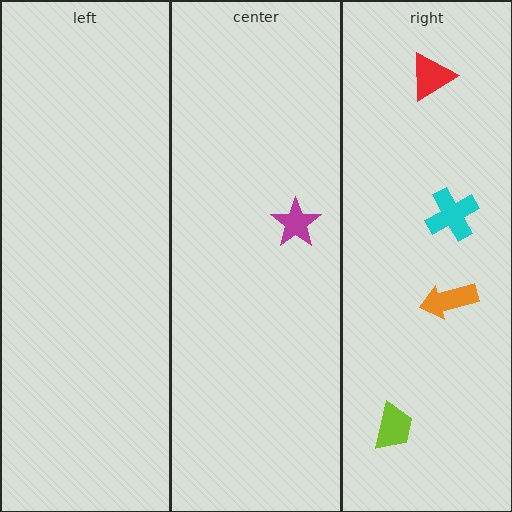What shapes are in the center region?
The magenta star.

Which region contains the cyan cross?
The right region.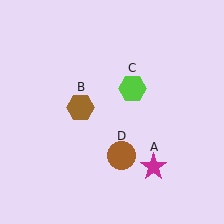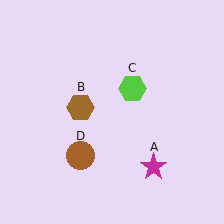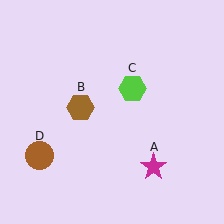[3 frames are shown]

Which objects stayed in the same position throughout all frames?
Magenta star (object A) and brown hexagon (object B) and lime hexagon (object C) remained stationary.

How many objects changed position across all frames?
1 object changed position: brown circle (object D).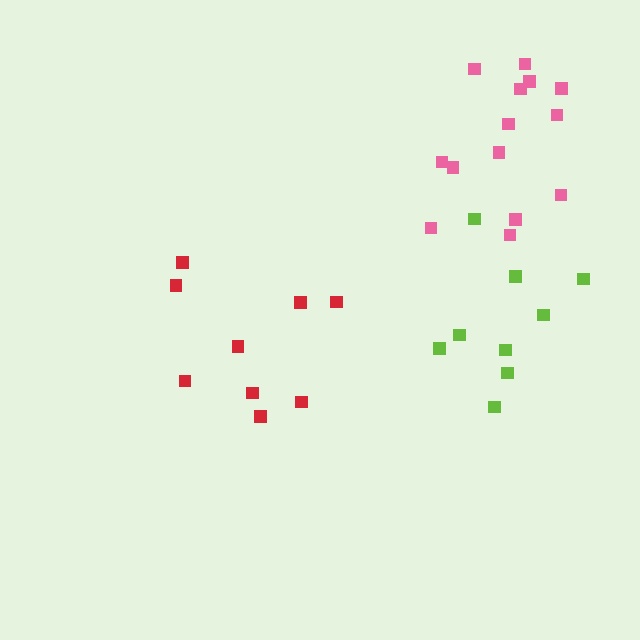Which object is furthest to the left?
The red cluster is leftmost.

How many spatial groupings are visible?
There are 3 spatial groupings.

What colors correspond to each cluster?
The clusters are colored: lime, red, pink.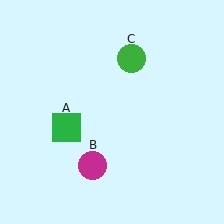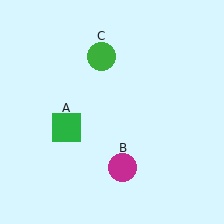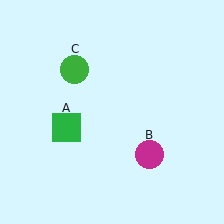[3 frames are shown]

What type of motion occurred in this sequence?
The magenta circle (object B), green circle (object C) rotated counterclockwise around the center of the scene.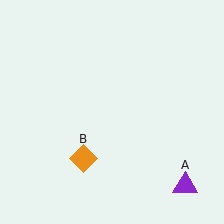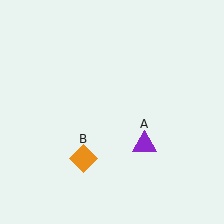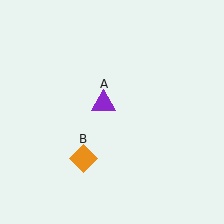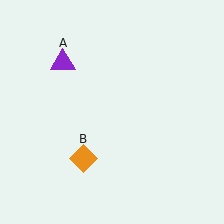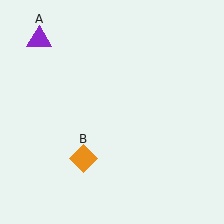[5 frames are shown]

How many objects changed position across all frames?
1 object changed position: purple triangle (object A).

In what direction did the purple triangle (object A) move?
The purple triangle (object A) moved up and to the left.